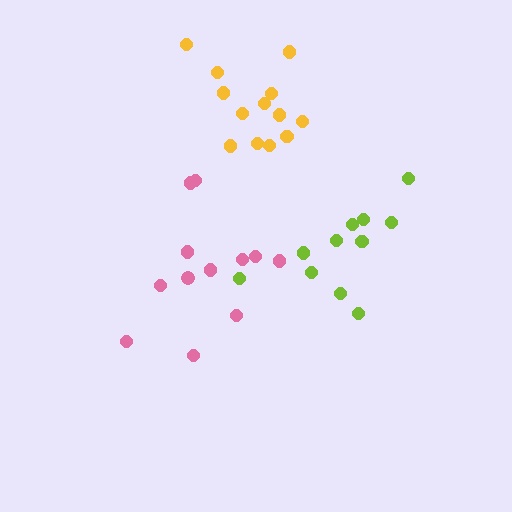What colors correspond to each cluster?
The clusters are colored: lime, yellow, pink.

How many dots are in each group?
Group 1: 11 dots, Group 2: 13 dots, Group 3: 12 dots (36 total).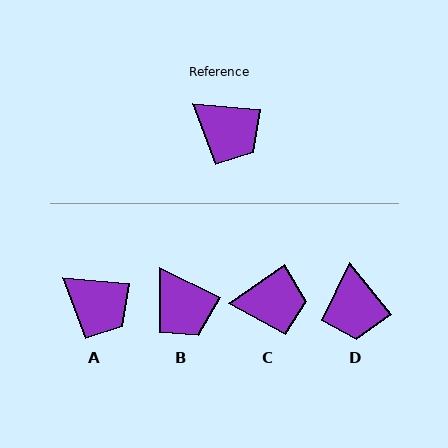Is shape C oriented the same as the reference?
No, it is off by about 41 degrees.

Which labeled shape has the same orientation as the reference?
A.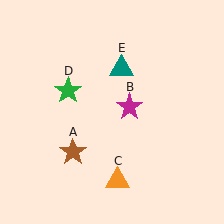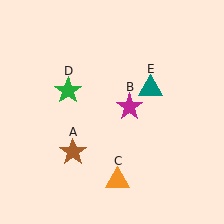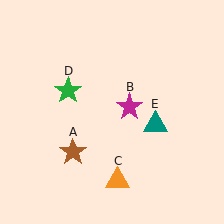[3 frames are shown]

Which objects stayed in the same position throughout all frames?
Brown star (object A) and magenta star (object B) and orange triangle (object C) and green star (object D) remained stationary.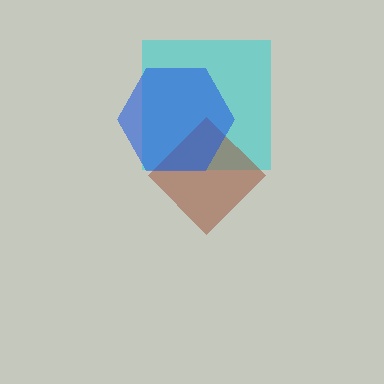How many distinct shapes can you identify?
There are 3 distinct shapes: a cyan square, a brown diamond, a blue hexagon.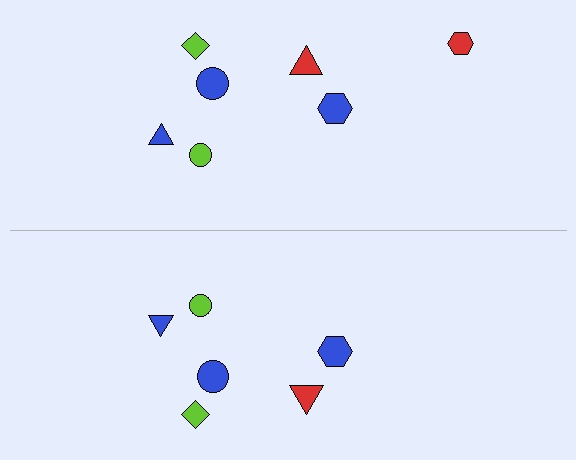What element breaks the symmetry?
A red hexagon is missing from the bottom side.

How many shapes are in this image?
There are 13 shapes in this image.